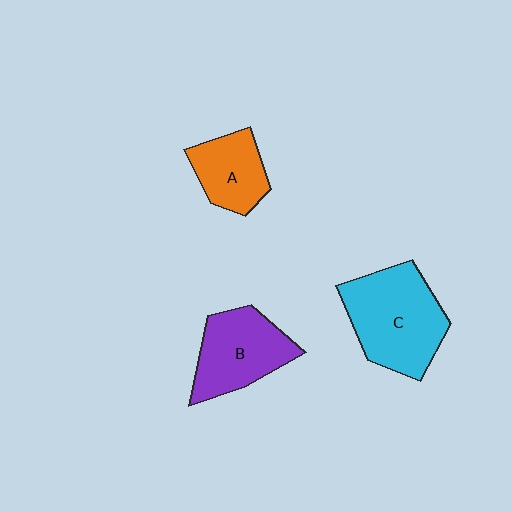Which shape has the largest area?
Shape C (cyan).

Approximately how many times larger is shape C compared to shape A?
Approximately 1.8 times.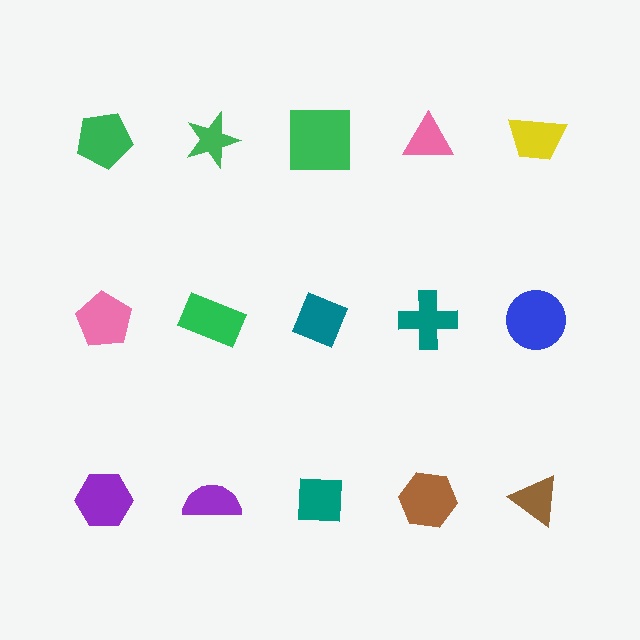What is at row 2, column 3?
A teal diamond.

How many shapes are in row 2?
5 shapes.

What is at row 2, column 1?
A pink pentagon.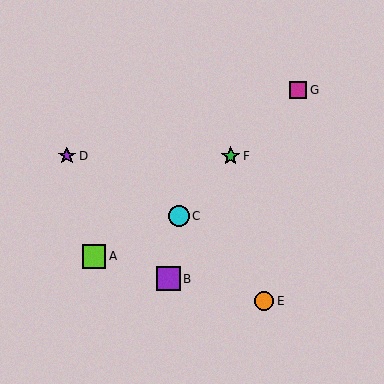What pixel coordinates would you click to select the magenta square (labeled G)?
Click at (298, 90) to select the magenta square G.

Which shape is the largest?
The purple square (labeled B) is the largest.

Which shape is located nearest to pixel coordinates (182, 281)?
The purple square (labeled B) at (168, 279) is nearest to that location.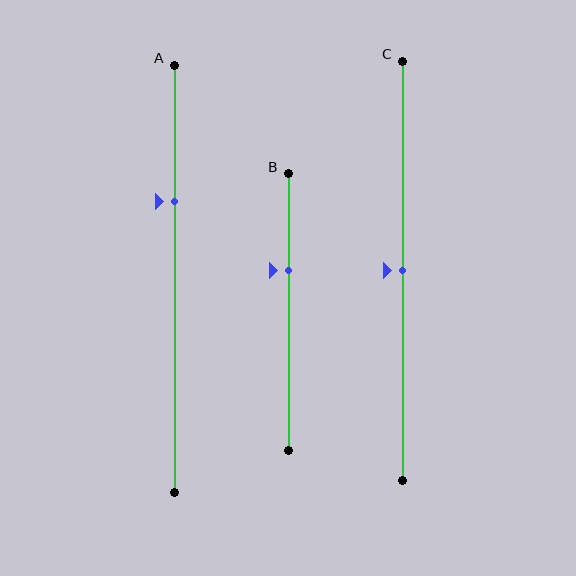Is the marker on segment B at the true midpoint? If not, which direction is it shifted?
No, the marker on segment B is shifted upward by about 15% of the segment length.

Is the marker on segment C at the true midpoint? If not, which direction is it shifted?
Yes, the marker on segment C is at the true midpoint.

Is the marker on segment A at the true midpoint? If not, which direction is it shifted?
No, the marker on segment A is shifted upward by about 18% of the segment length.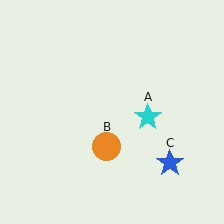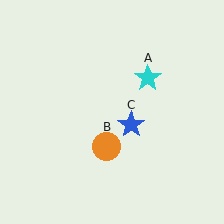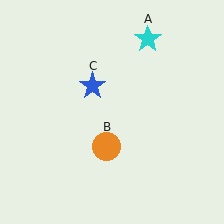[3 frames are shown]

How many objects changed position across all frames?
2 objects changed position: cyan star (object A), blue star (object C).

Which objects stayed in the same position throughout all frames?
Orange circle (object B) remained stationary.